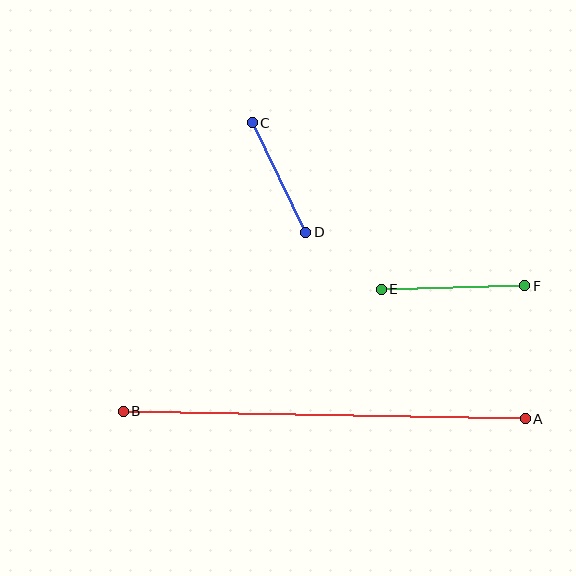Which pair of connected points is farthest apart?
Points A and B are farthest apart.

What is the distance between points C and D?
The distance is approximately 122 pixels.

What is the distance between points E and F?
The distance is approximately 144 pixels.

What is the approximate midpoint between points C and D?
The midpoint is at approximately (279, 177) pixels.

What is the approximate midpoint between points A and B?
The midpoint is at approximately (324, 415) pixels.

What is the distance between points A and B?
The distance is approximately 402 pixels.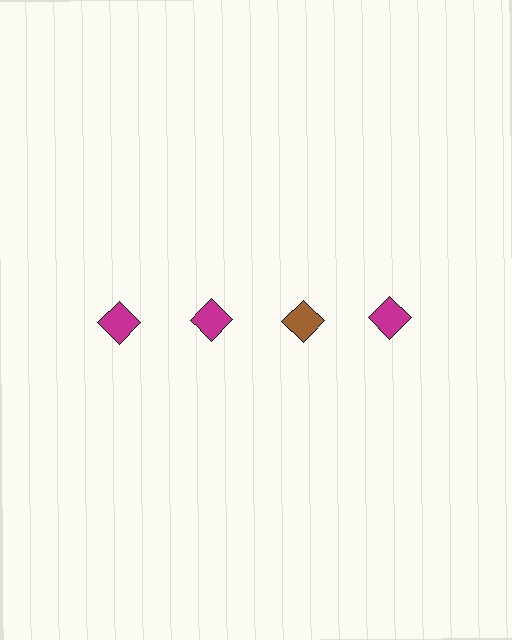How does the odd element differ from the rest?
It has a different color: brown instead of magenta.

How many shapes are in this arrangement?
There are 4 shapes arranged in a grid pattern.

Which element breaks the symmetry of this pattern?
The brown diamond in the top row, center column breaks the symmetry. All other shapes are magenta diamonds.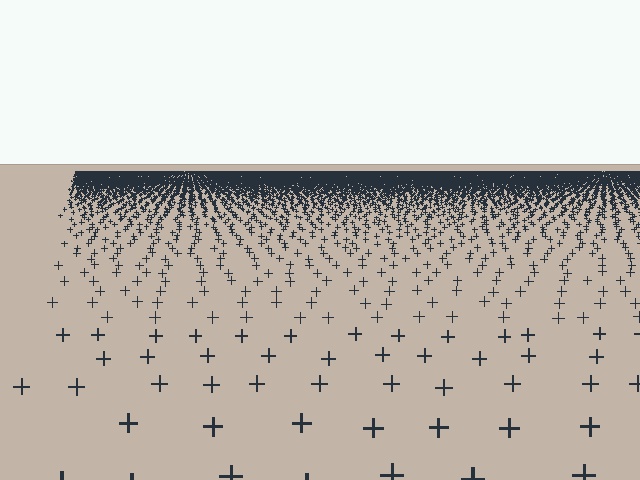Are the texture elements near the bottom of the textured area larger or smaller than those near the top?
Larger. Near the bottom, elements are closer to the viewer and appear at a bigger on-screen size.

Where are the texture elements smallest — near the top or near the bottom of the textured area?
Near the top.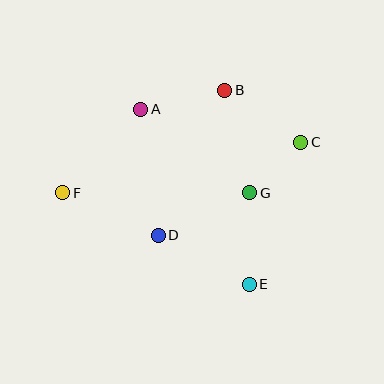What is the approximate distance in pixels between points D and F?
The distance between D and F is approximately 105 pixels.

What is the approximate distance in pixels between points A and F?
The distance between A and F is approximately 115 pixels.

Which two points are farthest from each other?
Points C and F are farthest from each other.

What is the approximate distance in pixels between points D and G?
The distance between D and G is approximately 101 pixels.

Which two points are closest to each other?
Points C and G are closest to each other.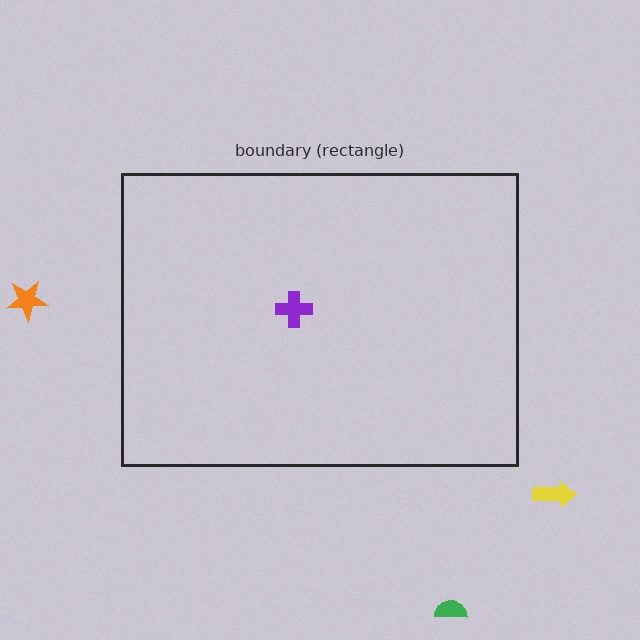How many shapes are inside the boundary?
1 inside, 3 outside.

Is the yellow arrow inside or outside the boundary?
Outside.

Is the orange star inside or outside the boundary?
Outside.